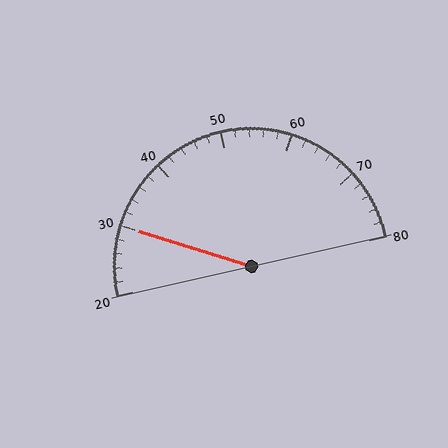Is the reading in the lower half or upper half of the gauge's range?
The reading is in the lower half of the range (20 to 80).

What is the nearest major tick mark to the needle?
The nearest major tick mark is 30.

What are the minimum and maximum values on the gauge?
The gauge ranges from 20 to 80.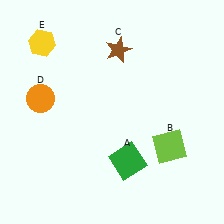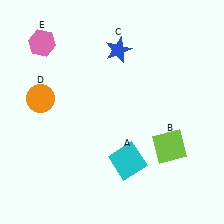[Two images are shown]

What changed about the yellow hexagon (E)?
In Image 1, E is yellow. In Image 2, it changed to pink.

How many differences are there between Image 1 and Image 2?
There are 3 differences between the two images.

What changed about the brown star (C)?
In Image 1, C is brown. In Image 2, it changed to blue.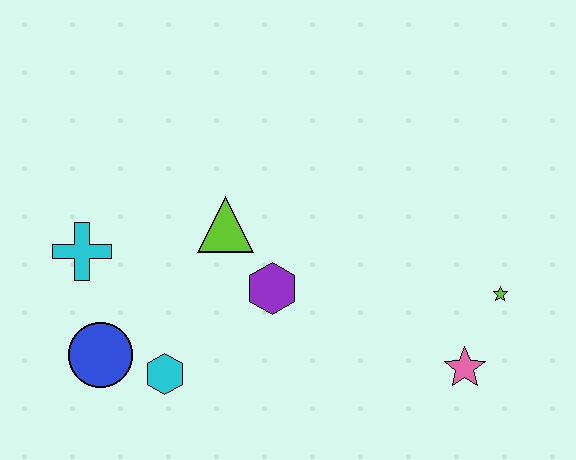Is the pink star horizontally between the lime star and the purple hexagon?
Yes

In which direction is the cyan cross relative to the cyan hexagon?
The cyan cross is above the cyan hexagon.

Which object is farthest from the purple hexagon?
The lime star is farthest from the purple hexagon.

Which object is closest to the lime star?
The pink star is closest to the lime star.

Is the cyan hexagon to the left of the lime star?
Yes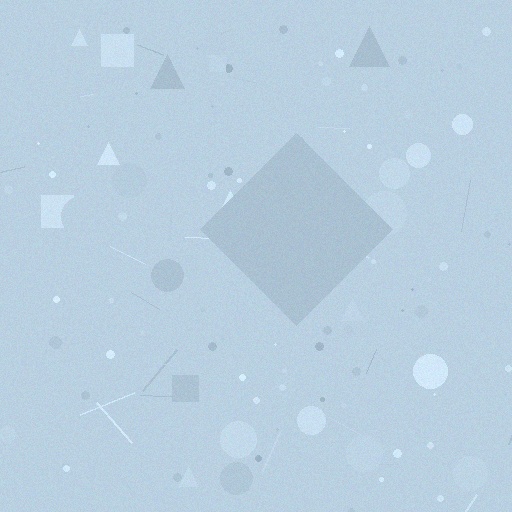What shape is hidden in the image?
A diamond is hidden in the image.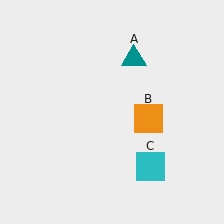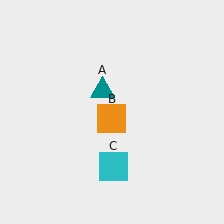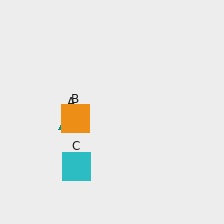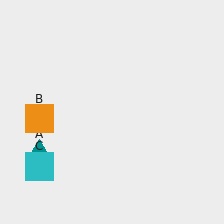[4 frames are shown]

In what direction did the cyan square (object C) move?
The cyan square (object C) moved left.